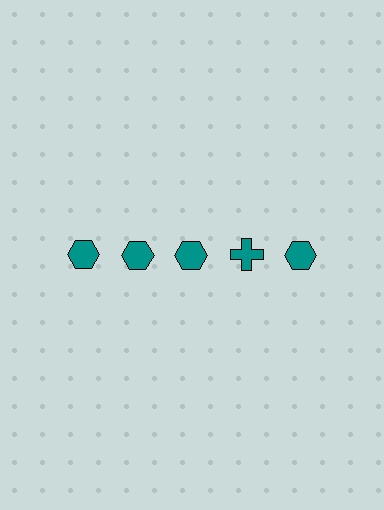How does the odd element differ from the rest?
It has a different shape: cross instead of hexagon.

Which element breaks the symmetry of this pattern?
The teal cross in the top row, second from right column breaks the symmetry. All other shapes are teal hexagons.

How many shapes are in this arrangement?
There are 5 shapes arranged in a grid pattern.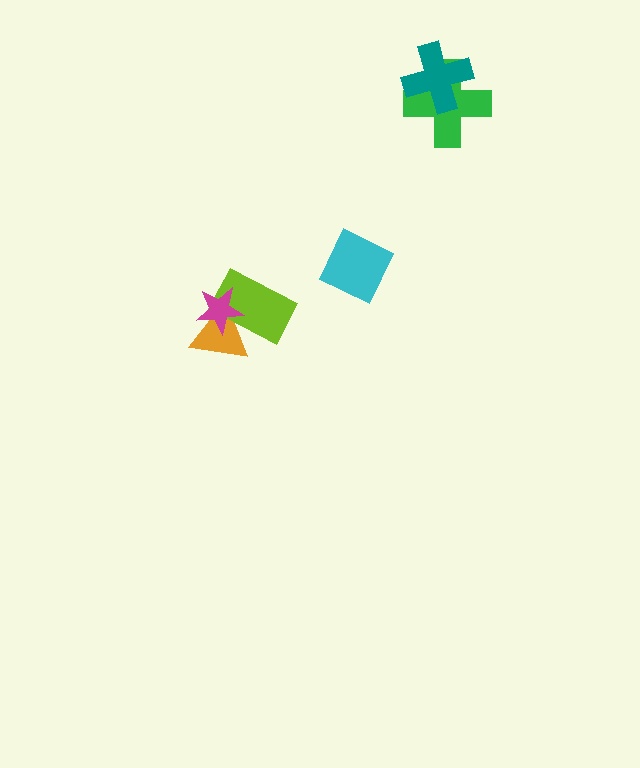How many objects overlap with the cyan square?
0 objects overlap with the cyan square.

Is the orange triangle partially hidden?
Yes, it is partially covered by another shape.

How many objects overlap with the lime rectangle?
2 objects overlap with the lime rectangle.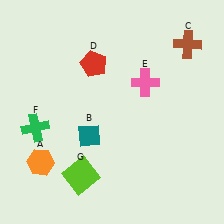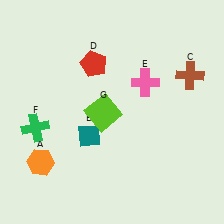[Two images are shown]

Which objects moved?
The objects that moved are: the brown cross (C), the lime square (G).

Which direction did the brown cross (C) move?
The brown cross (C) moved down.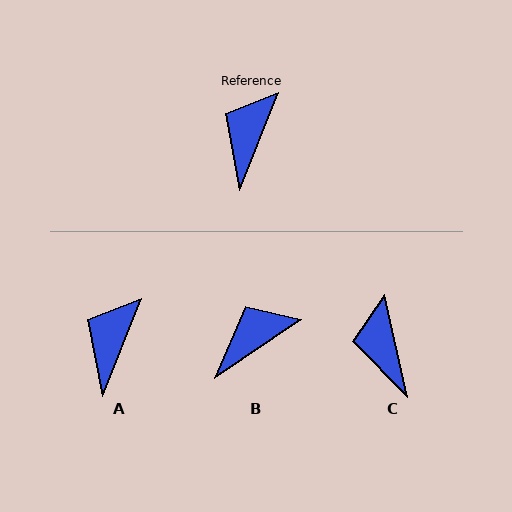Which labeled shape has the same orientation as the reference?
A.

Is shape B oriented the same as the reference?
No, it is off by about 34 degrees.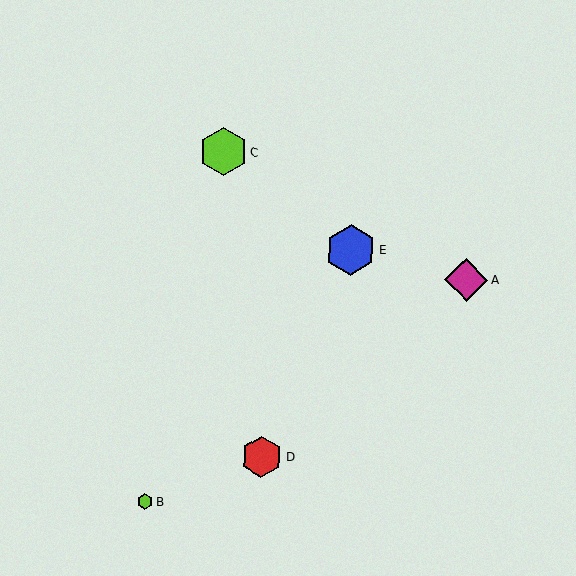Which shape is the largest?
The blue hexagon (labeled E) is the largest.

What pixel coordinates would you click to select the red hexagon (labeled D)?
Click at (262, 456) to select the red hexagon D.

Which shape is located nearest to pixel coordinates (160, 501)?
The lime hexagon (labeled B) at (145, 502) is nearest to that location.